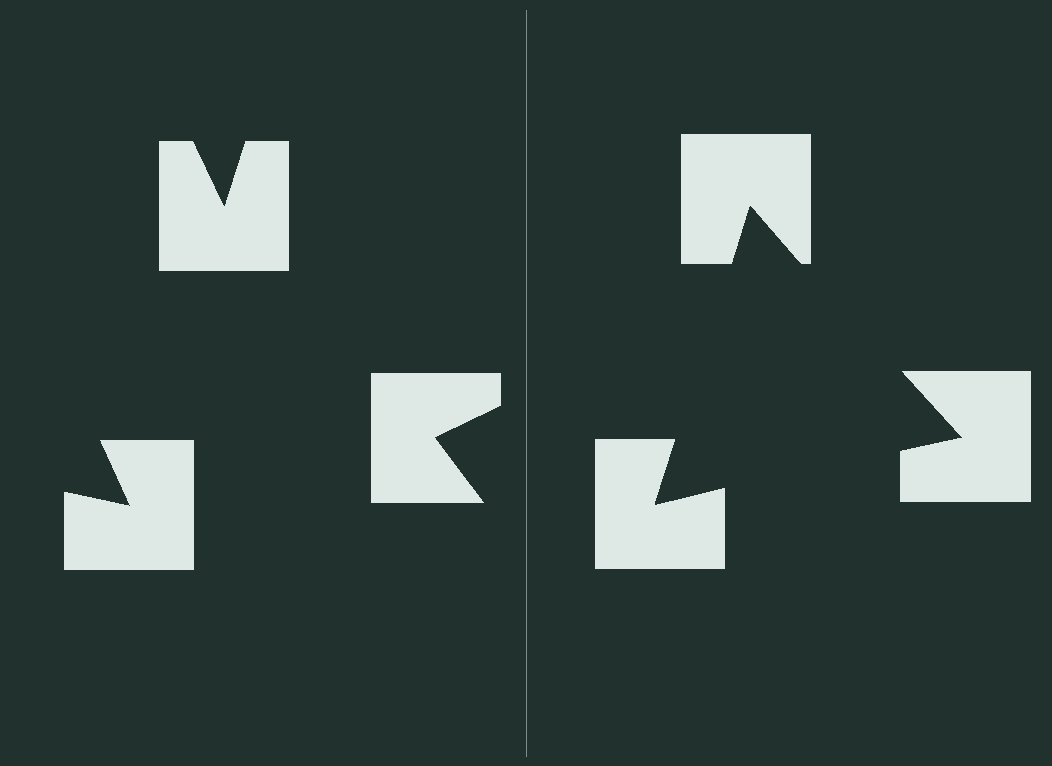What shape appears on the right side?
An illusory triangle.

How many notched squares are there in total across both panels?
6 — 3 on each side.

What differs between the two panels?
The notched squares are positioned identically on both sides; only the wedge orientations differ. On the right they align to a triangle; on the left they are misaligned.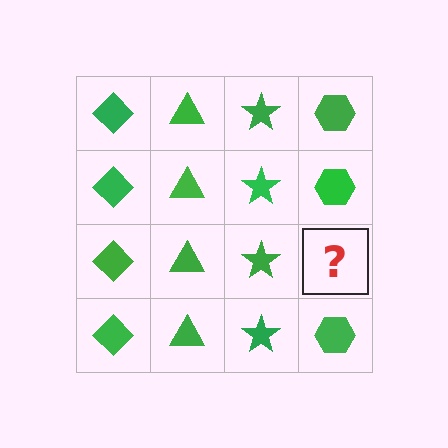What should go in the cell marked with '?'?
The missing cell should contain a green hexagon.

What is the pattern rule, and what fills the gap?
The rule is that each column has a consistent shape. The gap should be filled with a green hexagon.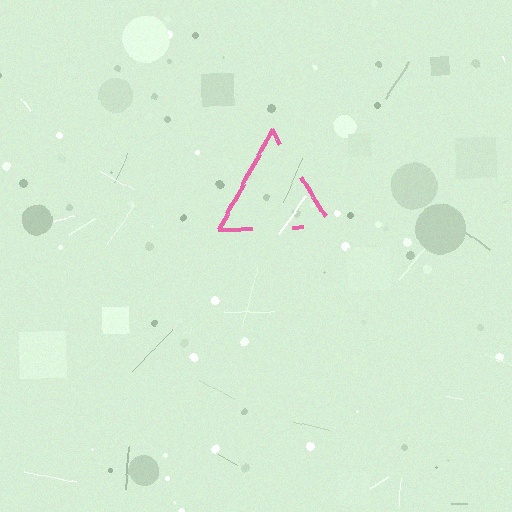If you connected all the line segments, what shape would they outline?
They would outline a triangle.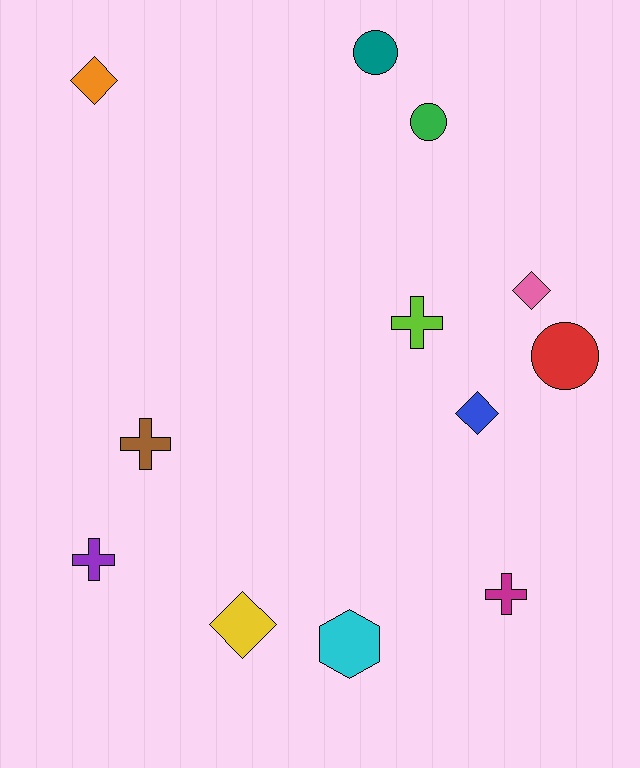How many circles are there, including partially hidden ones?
There are 3 circles.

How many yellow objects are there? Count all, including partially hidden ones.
There is 1 yellow object.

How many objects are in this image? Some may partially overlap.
There are 12 objects.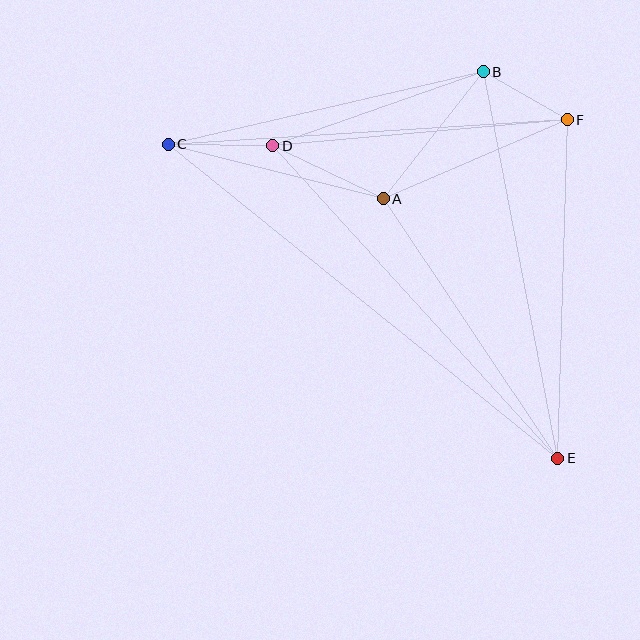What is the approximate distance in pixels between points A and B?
The distance between A and B is approximately 161 pixels.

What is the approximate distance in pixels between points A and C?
The distance between A and C is approximately 222 pixels.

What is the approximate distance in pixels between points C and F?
The distance between C and F is approximately 400 pixels.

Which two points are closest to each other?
Points B and F are closest to each other.